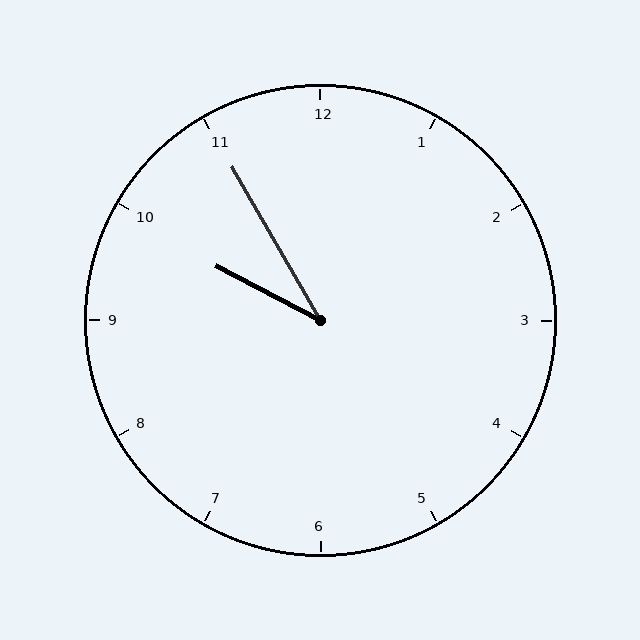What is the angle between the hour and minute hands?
Approximately 32 degrees.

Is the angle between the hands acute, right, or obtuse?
It is acute.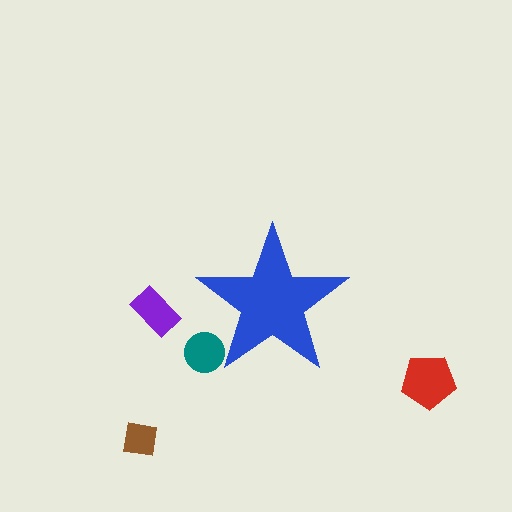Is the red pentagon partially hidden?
No, the red pentagon is fully visible.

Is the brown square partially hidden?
No, the brown square is fully visible.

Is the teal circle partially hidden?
Yes, the teal circle is partially hidden behind the blue star.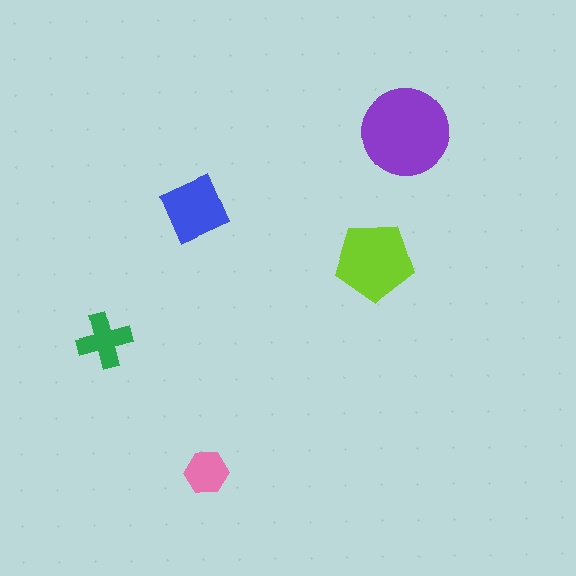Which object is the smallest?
The pink hexagon.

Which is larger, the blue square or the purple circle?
The purple circle.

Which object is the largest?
The purple circle.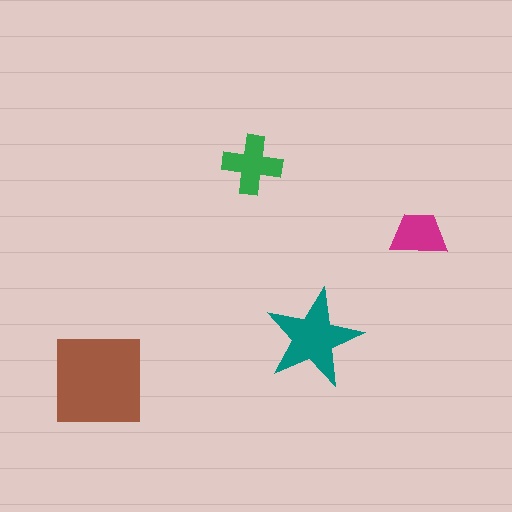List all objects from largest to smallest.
The brown square, the teal star, the green cross, the magenta trapezoid.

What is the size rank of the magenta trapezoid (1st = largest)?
4th.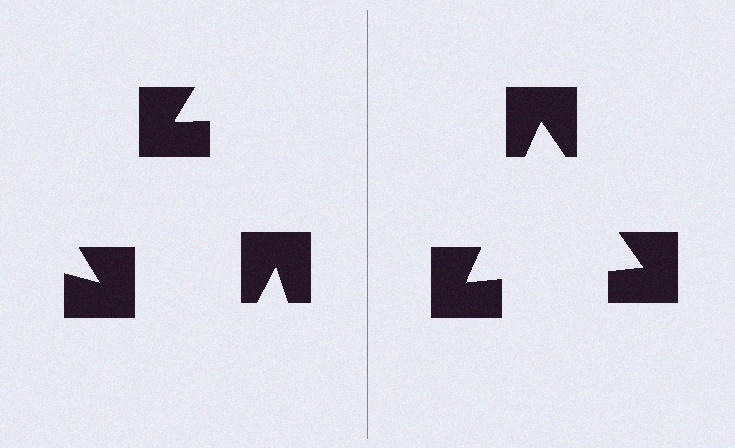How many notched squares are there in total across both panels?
6 — 3 on each side.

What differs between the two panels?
The notched squares are positioned identically on both sides; only the wedge orientations differ. On the right they align to a triangle; on the left they are misaligned.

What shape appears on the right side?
An illusory triangle.